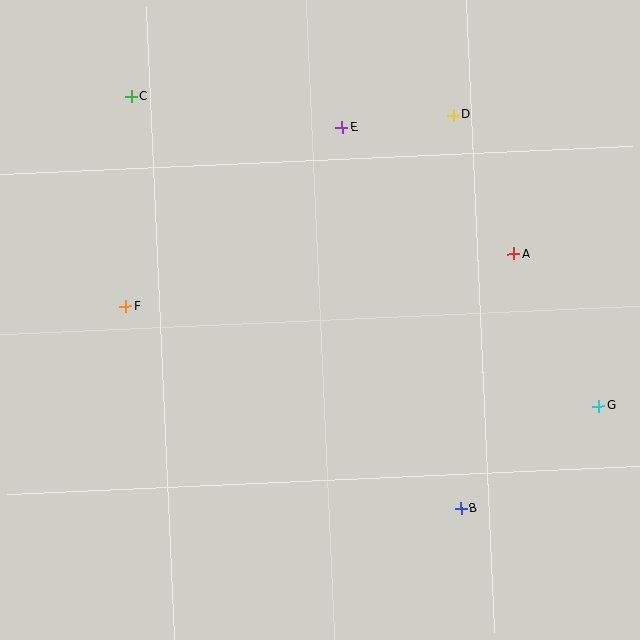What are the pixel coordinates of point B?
Point B is at (461, 509).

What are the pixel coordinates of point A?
Point A is at (514, 254).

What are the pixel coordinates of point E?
Point E is at (342, 128).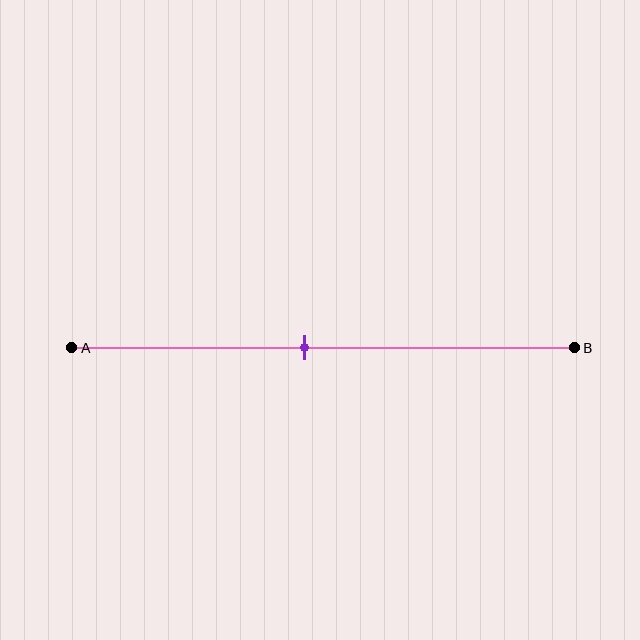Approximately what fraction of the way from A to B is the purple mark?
The purple mark is approximately 45% of the way from A to B.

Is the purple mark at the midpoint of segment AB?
No, the mark is at about 45% from A, not at the 50% midpoint.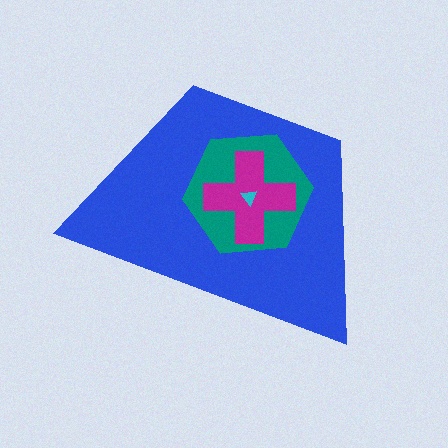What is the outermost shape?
The blue trapezoid.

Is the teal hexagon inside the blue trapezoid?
Yes.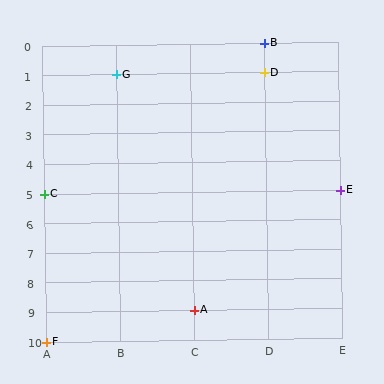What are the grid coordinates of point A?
Point A is at grid coordinates (C, 9).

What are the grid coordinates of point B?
Point B is at grid coordinates (D, 0).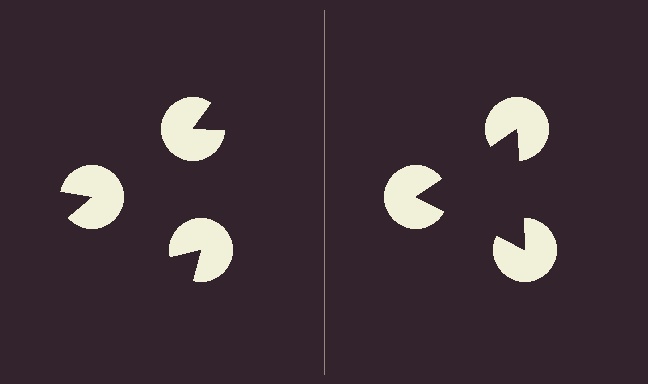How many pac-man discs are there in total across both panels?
6 — 3 on each side.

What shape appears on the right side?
An illusory triangle.